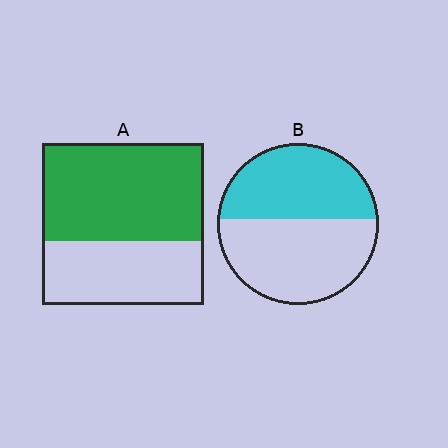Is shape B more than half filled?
Roughly half.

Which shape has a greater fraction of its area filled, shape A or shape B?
Shape A.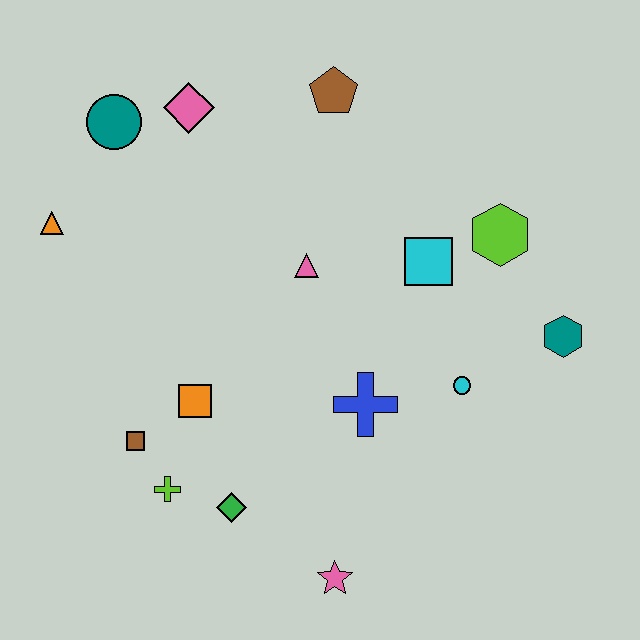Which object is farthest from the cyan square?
The orange triangle is farthest from the cyan square.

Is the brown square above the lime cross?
Yes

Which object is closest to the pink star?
The green diamond is closest to the pink star.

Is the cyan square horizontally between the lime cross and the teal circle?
No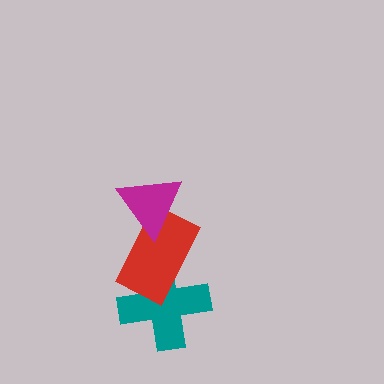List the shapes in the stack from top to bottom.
From top to bottom: the magenta triangle, the red rectangle, the teal cross.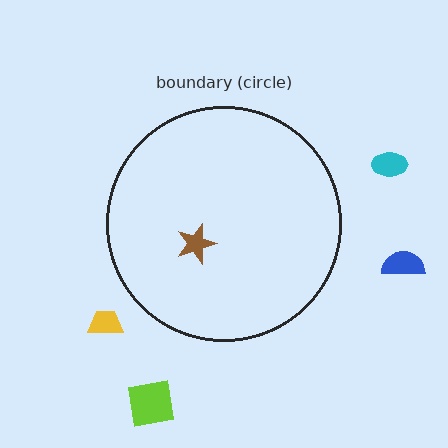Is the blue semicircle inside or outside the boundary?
Outside.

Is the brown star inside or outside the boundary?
Inside.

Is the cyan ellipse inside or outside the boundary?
Outside.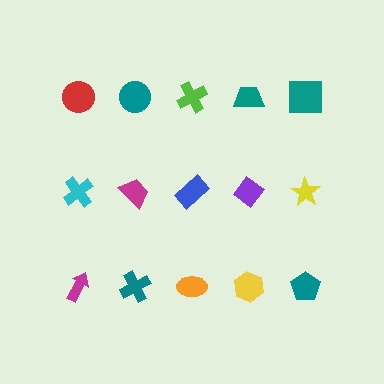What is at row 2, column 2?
A magenta trapezoid.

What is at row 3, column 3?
An orange ellipse.